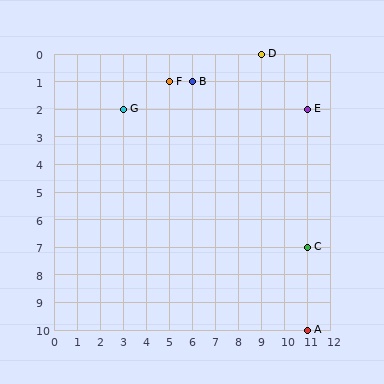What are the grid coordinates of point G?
Point G is at grid coordinates (3, 2).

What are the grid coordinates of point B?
Point B is at grid coordinates (6, 1).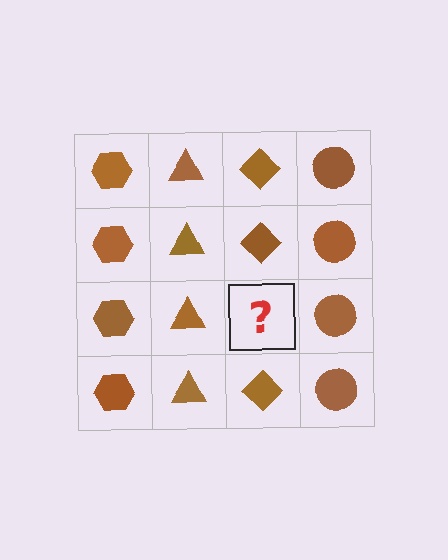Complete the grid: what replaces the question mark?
The question mark should be replaced with a brown diamond.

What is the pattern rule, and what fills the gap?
The rule is that each column has a consistent shape. The gap should be filled with a brown diamond.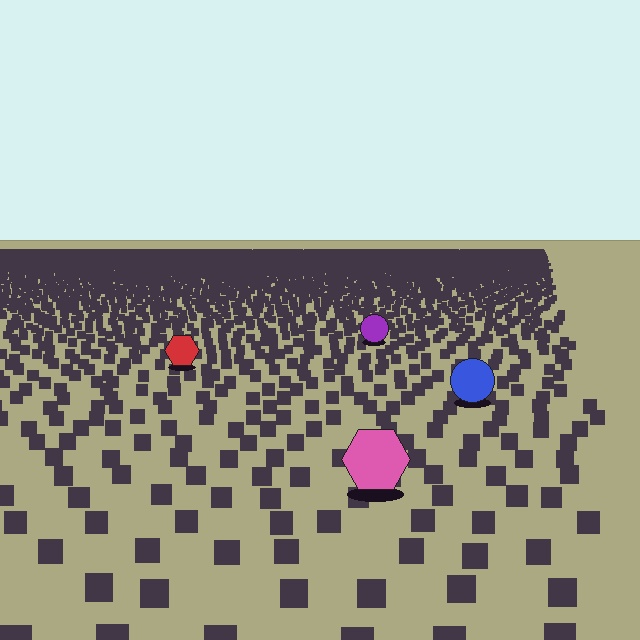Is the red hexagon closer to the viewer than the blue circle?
No. The blue circle is closer — you can tell from the texture gradient: the ground texture is coarser near it.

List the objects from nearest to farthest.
From nearest to farthest: the pink hexagon, the blue circle, the red hexagon, the purple circle.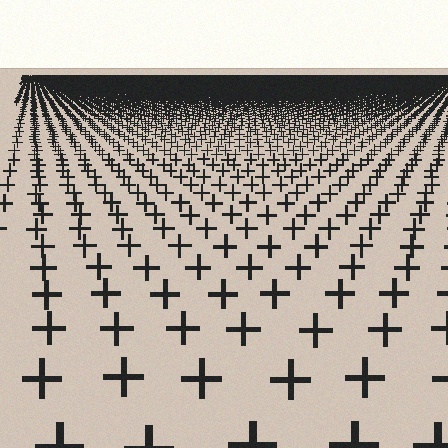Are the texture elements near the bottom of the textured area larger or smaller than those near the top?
Larger. Near the bottom, elements are closer to the viewer and appear at a bigger on-screen size.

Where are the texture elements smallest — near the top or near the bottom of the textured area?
Near the top.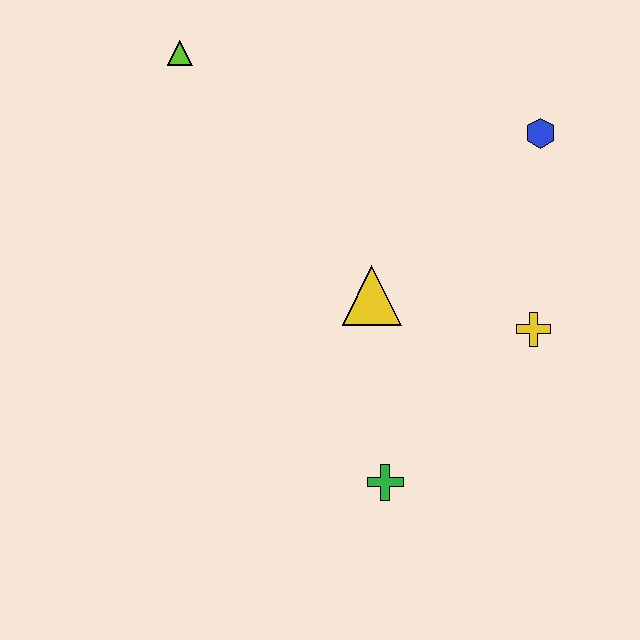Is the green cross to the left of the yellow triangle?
No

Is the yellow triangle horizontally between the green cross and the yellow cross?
No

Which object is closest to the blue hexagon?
The yellow cross is closest to the blue hexagon.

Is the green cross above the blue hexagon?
No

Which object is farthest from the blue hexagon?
The green cross is farthest from the blue hexagon.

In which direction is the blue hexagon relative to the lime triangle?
The blue hexagon is to the right of the lime triangle.